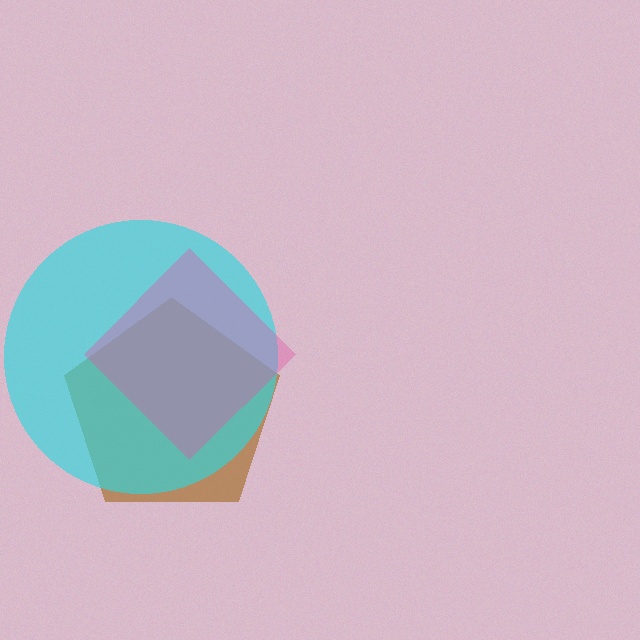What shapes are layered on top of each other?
The layered shapes are: a brown pentagon, a cyan circle, a pink diamond.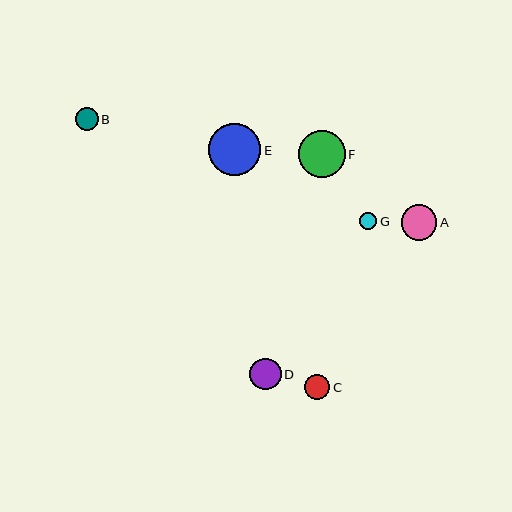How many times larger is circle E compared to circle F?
Circle E is approximately 1.1 times the size of circle F.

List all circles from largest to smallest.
From largest to smallest: E, F, A, D, C, B, G.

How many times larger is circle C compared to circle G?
Circle C is approximately 1.5 times the size of circle G.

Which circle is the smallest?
Circle G is the smallest with a size of approximately 17 pixels.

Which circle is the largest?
Circle E is the largest with a size of approximately 52 pixels.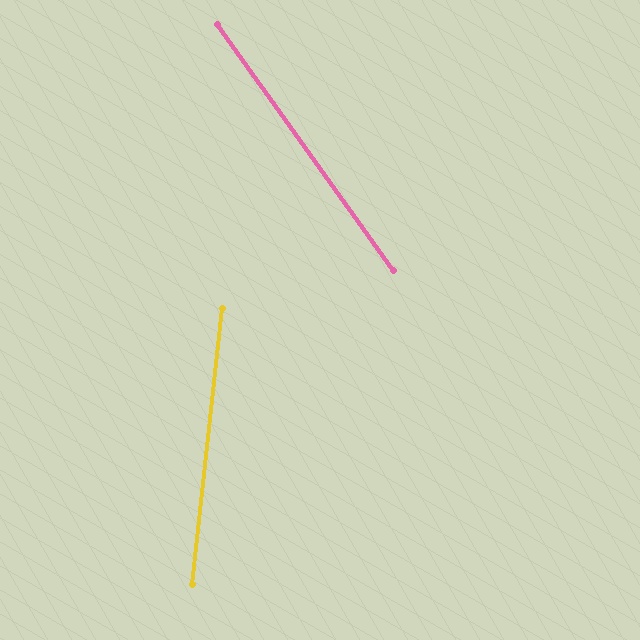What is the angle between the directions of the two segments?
Approximately 42 degrees.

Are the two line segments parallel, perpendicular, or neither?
Neither parallel nor perpendicular — they differ by about 42°.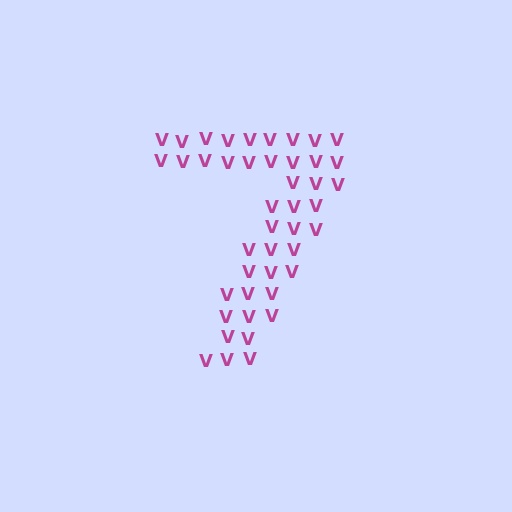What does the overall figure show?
The overall figure shows the digit 7.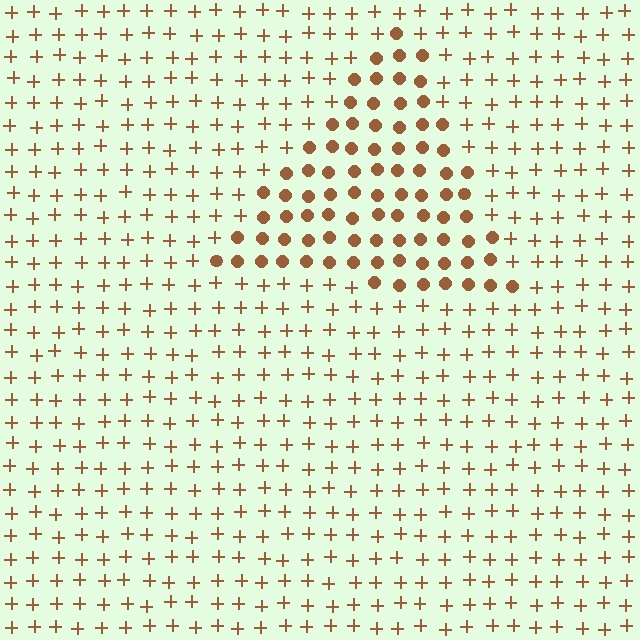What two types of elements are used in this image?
The image uses circles inside the triangle region and plus signs outside it.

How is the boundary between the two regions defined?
The boundary is defined by a change in element shape: circles inside vs. plus signs outside. All elements share the same color and spacing.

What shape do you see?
I see a triangle.